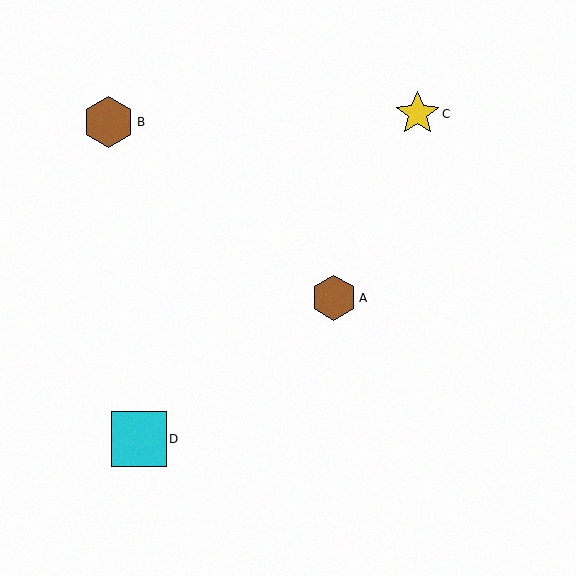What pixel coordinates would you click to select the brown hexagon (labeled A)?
Click at (334, 298) to select the brown hexagon A.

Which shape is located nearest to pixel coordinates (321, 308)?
The brown hexagon (labeled A) at (334, 298) is nearest to that location.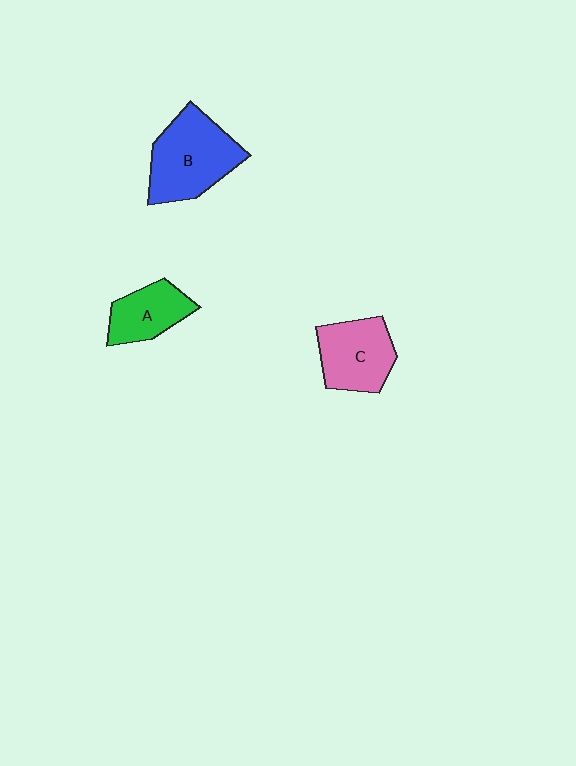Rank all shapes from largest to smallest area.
From largest to smallest: B (blue), C (pink), A (green).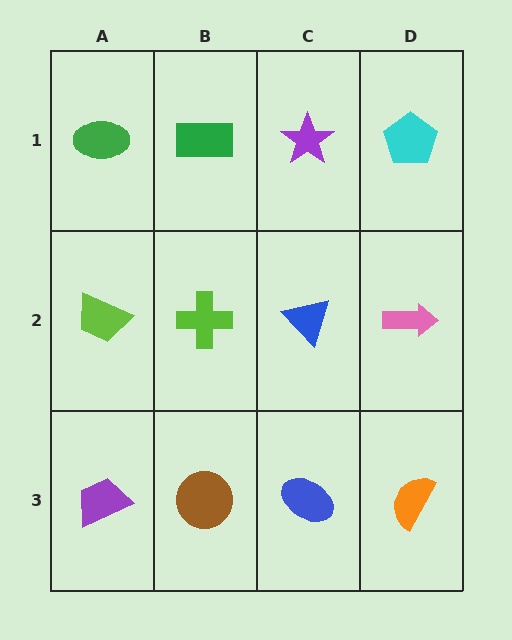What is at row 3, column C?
A blue ellipse.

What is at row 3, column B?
A brown circle.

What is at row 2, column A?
A lime trapezoid.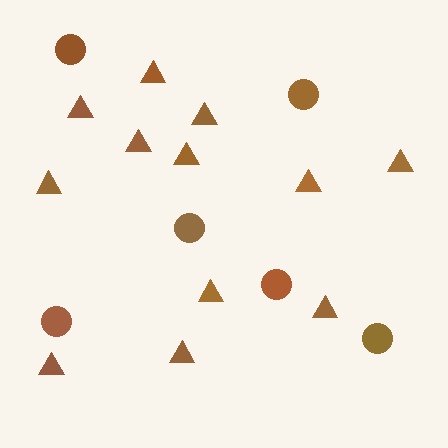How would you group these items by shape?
There are 2 groups: one group of circles (6) and one group of triangles (12).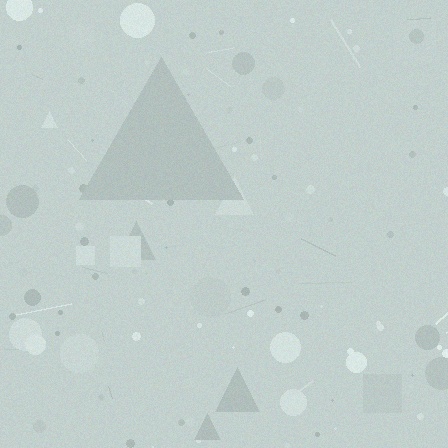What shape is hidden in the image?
A triangle is hidden in the image.